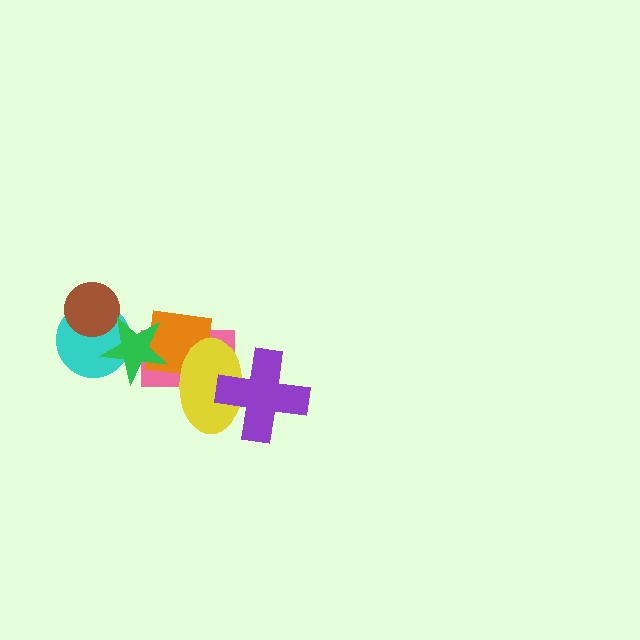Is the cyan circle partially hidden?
Yes, it is partially covered by another shape.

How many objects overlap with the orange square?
3 objects overlap with the orange square.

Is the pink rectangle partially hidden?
Yes, it is partially covered by another shape.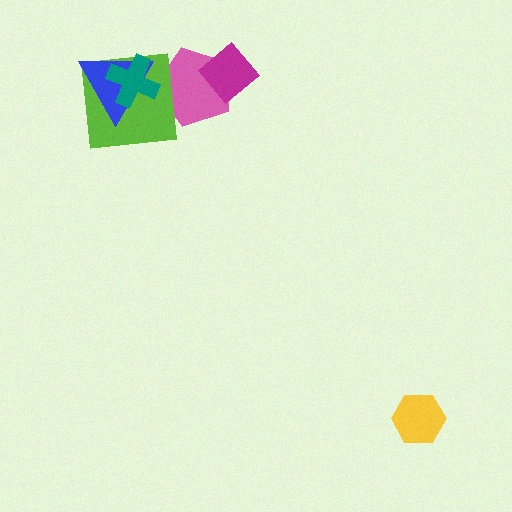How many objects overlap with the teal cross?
2 objects overlap with the teal cross.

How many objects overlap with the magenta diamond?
1 object overlaps with the magenta diamond.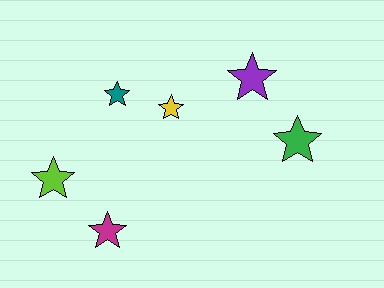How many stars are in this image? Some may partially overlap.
There are 6 stars.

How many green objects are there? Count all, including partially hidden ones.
There is 1 green object.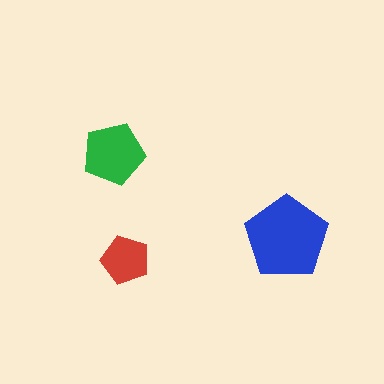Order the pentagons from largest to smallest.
the blue one, the green one, the red one.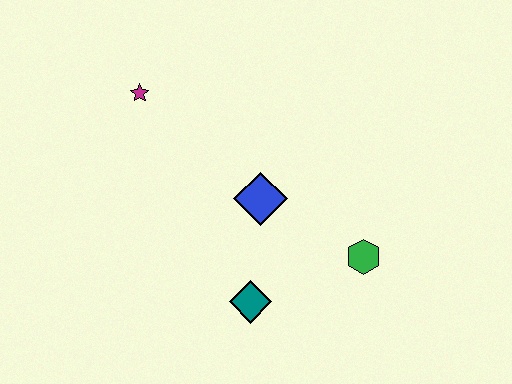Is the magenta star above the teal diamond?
Yes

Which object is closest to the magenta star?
The blue diamond is closest to the magenta star.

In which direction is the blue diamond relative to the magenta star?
The blue diamond is to the right of the magenta star.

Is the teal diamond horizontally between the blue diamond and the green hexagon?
No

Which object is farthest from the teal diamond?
The magenta star is farthest from the teal diamond.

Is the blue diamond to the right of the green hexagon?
No